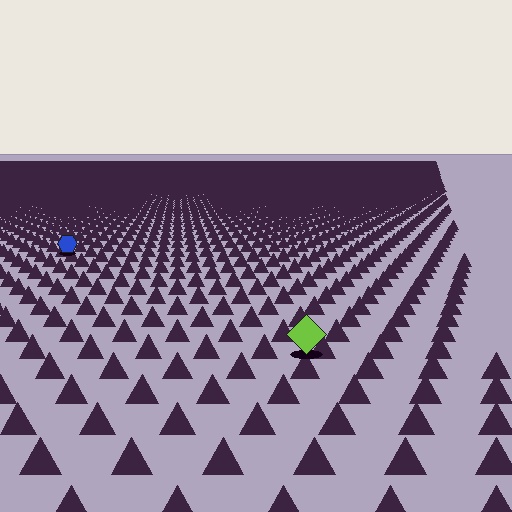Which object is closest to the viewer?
The lime diamond is closest. The texture marks near it are larger and more spread out.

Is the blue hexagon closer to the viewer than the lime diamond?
No. The lime diamond is closer — you can tell from the texture gradient: the ground texture is coarser near it.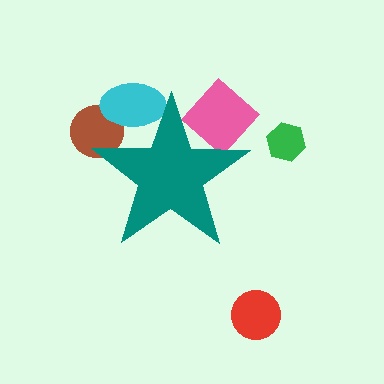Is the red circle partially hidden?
No, the red circle is fully visible.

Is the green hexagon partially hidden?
No, the green hexagon is fully visible.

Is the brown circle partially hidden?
Yes, the brown circle is partially hidden behind the teal star.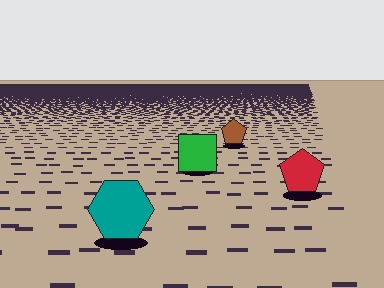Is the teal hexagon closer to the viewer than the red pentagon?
Yes. The teal hexagon is closer — you can tell from the texture gradient: the ground texture is coarser near it.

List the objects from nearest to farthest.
From nearest to farthest: the teal hexagon, the red pentagon, the green square, the brown pentagon.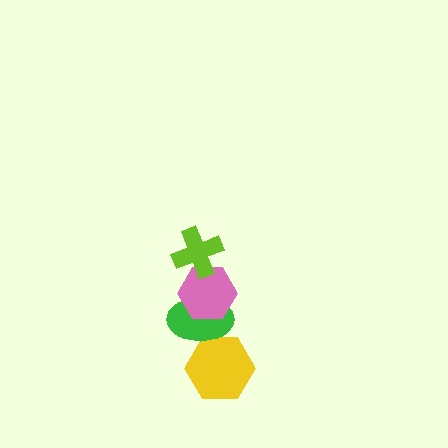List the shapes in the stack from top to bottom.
From top to bottom: the lime cross, the pink hexagon, the green ellipse, the yellow hexagon.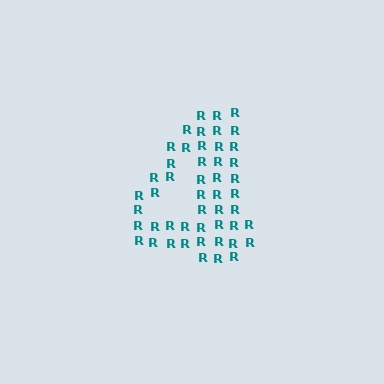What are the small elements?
The small elements are letter R's.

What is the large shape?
The large shape is the digit 4.